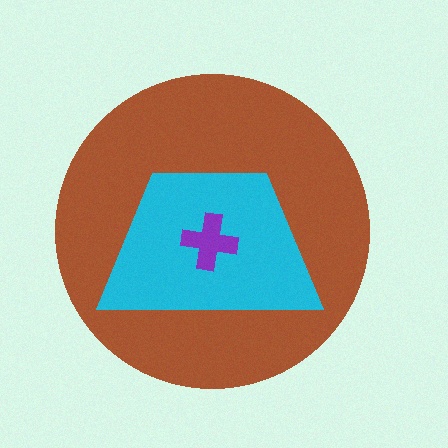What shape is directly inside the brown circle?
The cyan trapezoid.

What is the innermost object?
The purple cross.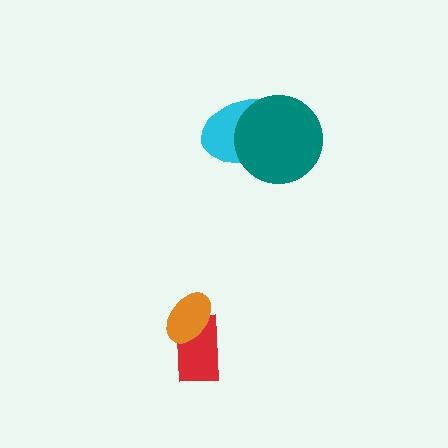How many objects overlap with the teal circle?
1 object overlaps with the teal circle.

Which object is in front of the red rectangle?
The orange ellipse is in front of the red rectangle.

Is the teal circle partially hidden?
No, no other shape covers it.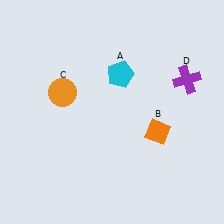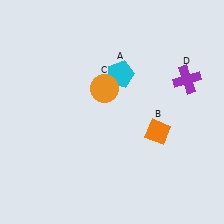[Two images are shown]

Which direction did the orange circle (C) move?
The orange circle (C) moved right.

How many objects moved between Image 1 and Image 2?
1 object moved between the two images.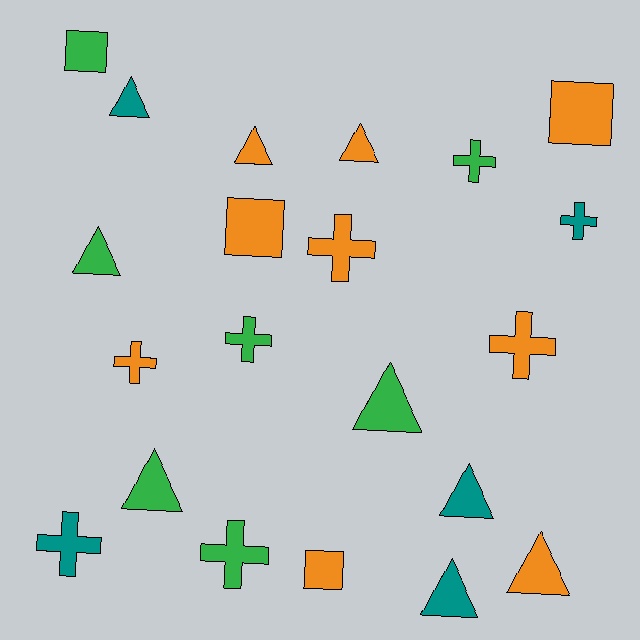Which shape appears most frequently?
Triangle, with 9 objects.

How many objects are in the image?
There are 21 objects.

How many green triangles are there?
There are 3 green triangles.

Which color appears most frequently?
Orange, with 9 objects.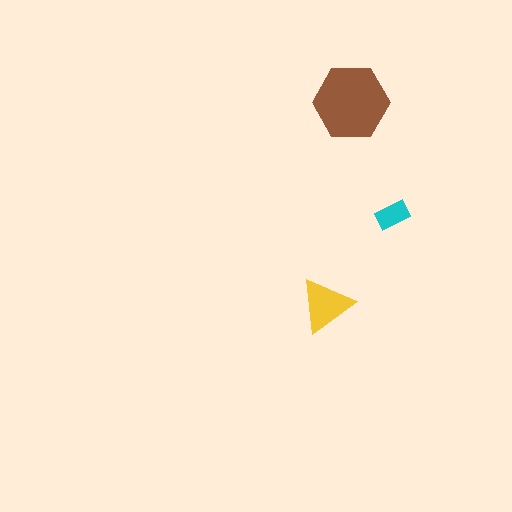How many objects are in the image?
There are 3 objects in the image.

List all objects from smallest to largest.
The cyan rectangle, the yellow triangle, the brown hexagon.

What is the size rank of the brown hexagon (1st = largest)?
1st.